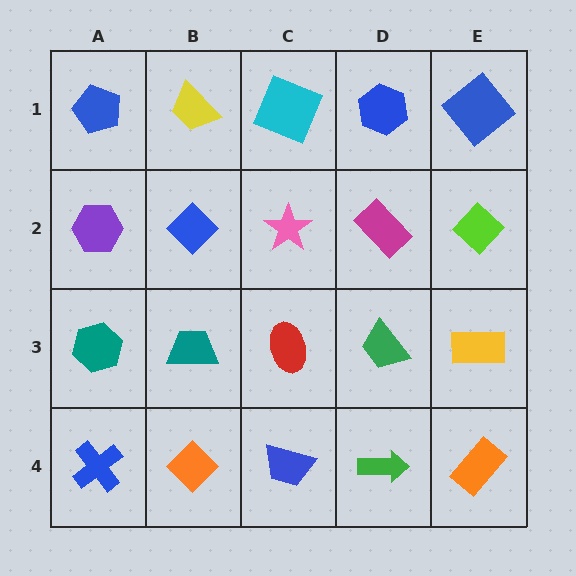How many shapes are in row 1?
5 shapes.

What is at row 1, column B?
A yellow trapezoid.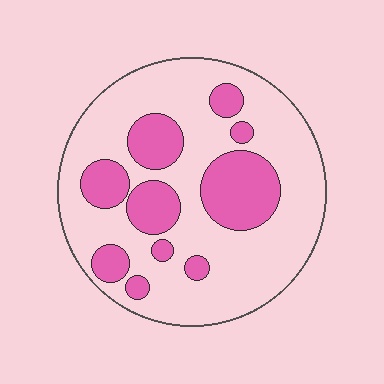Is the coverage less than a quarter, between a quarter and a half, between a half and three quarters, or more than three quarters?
Between a quarter and a half.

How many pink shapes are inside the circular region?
10.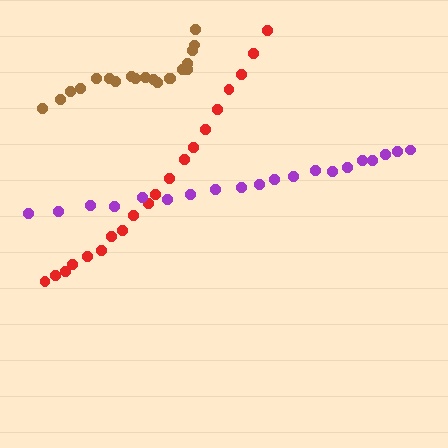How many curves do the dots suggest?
There are 3 distinct paths.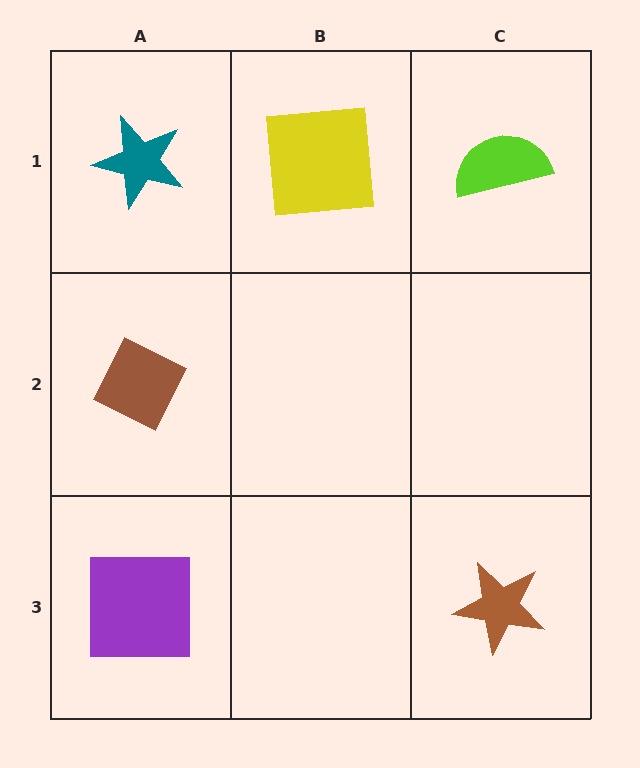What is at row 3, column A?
A purple square.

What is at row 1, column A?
A teal star.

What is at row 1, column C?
A lime semicircle.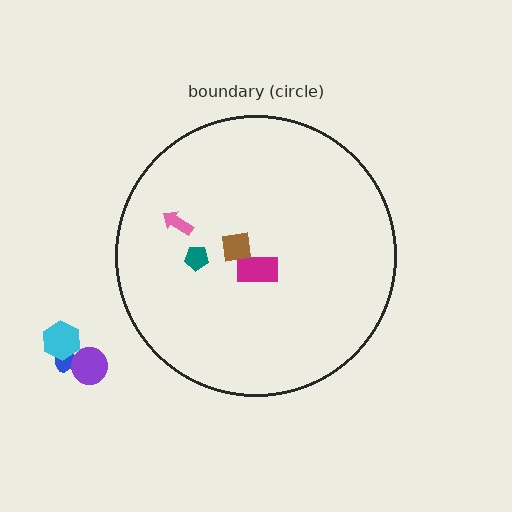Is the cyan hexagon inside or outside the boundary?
Outside.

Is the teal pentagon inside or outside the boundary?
Inside.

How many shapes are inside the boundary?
4 inside, 3 outside.